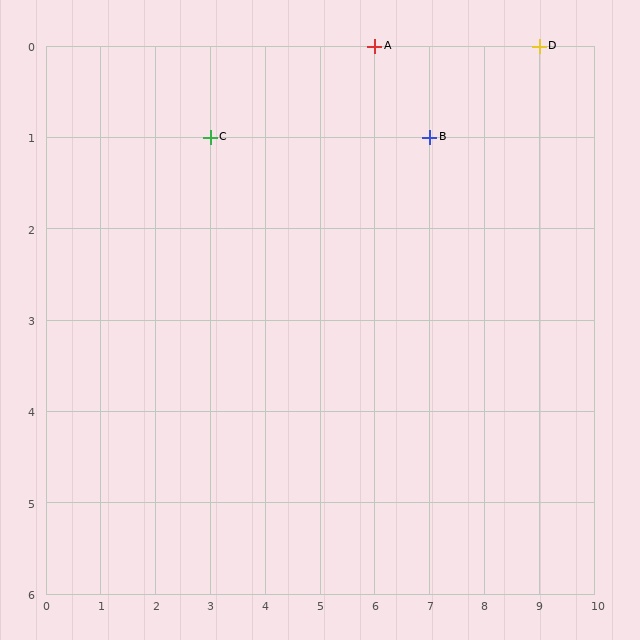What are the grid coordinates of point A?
Point A is at grid coordinates (6, 0).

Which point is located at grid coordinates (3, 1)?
Point C is at (3, 1).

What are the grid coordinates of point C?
Point C is at grid coordinates (3, 1).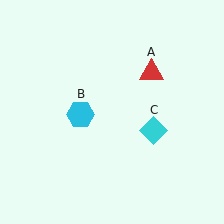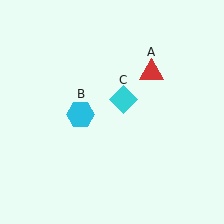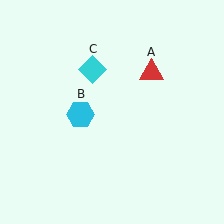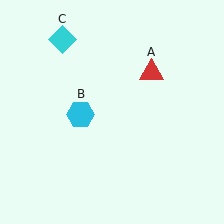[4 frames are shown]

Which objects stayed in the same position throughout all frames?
Red triangle (object A) and cyan hexagon (object B) remained stationary.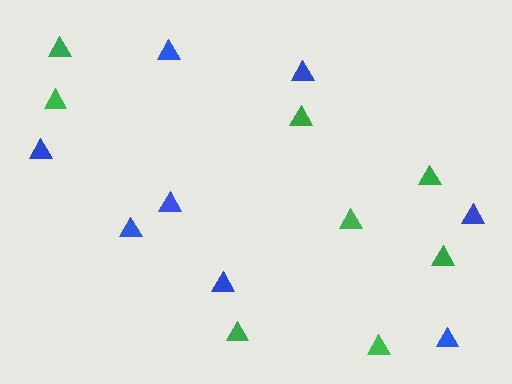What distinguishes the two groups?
There are 2 groups: one group of green triangles (8) and one group of blue triangles (8).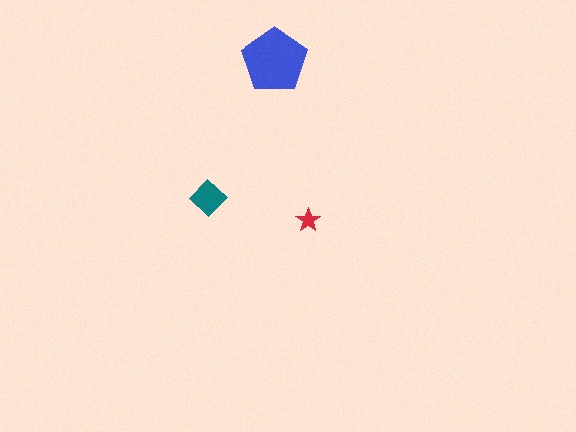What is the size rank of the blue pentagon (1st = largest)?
1st.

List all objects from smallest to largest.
The red star, the teal diamond, the blue pentagon.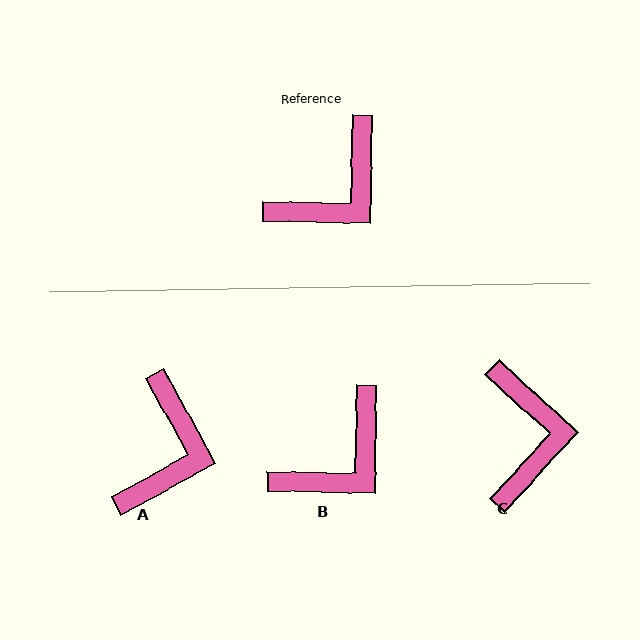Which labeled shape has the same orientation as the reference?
B.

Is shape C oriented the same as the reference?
No, it is off by about 48 degrees.